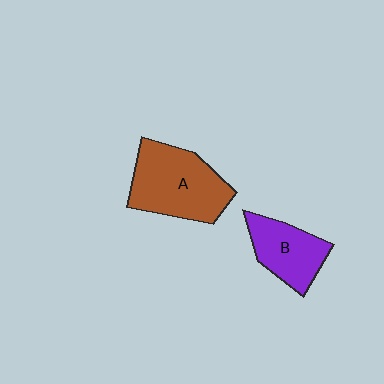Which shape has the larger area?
Shape A (brown).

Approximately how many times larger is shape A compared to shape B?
Approximately 1.5 times.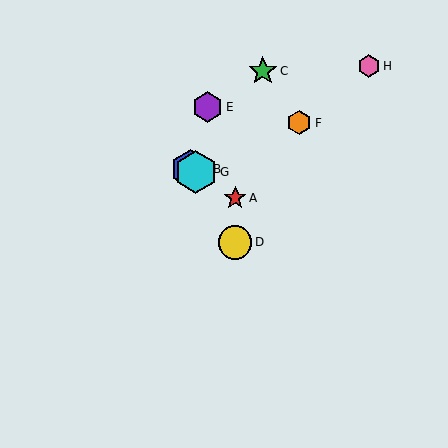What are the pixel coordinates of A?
Object A is at (235, 198).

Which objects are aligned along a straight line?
Objects A, B, G are aligned along a straight line.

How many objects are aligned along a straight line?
3 objects (A, B, G) are aligned along a straight line.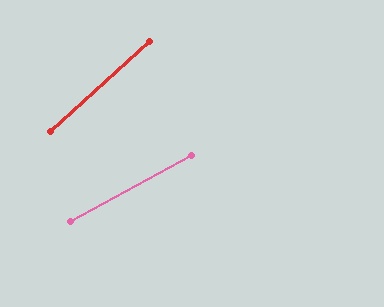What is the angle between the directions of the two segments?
Approximately 14 degrees.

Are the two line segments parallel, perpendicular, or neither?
Neither parallel nor perpendicular — they differ by about 14°.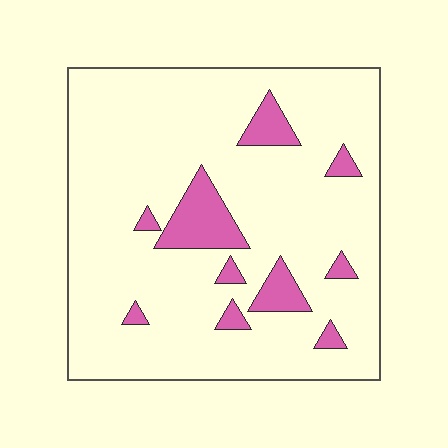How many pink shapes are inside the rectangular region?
10.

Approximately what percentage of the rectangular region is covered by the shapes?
Approximately 10%.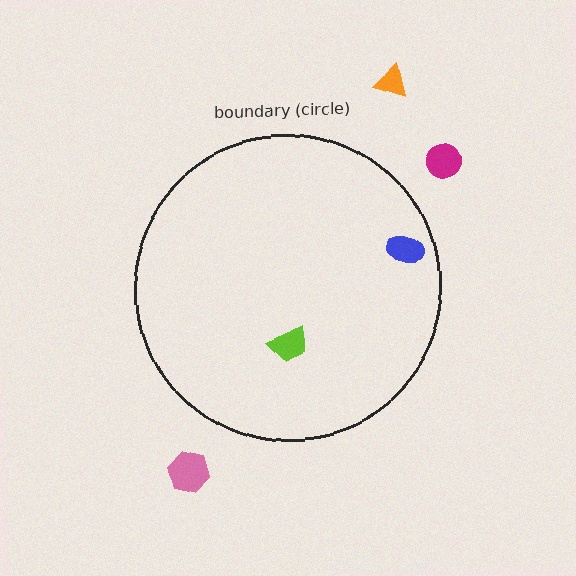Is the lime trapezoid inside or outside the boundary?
Inside.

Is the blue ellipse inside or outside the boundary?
Inside.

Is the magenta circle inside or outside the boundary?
Outside.